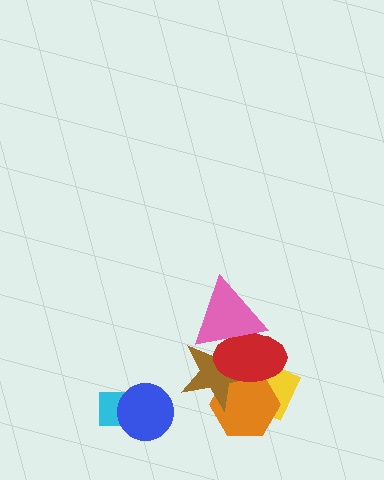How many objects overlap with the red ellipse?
4 objects overlap with the red ellipse.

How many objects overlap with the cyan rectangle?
1 object overlaps with the cyan rectangle.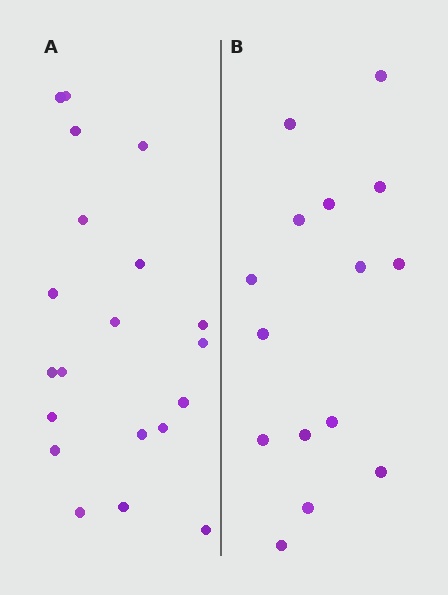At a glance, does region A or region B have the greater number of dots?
Region A (the left region) has more dots.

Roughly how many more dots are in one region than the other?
Region A has about 5 more dots than region B.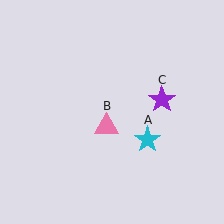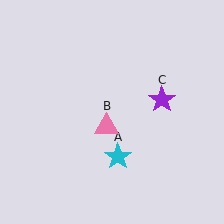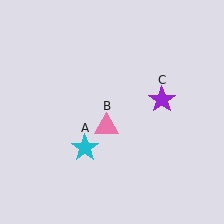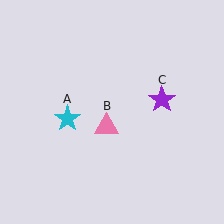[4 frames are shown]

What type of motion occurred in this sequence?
The cyan star (object A) rotated clockwise around the center of the scene.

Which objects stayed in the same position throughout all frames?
Pink triangle (object B) and purple star (object C) remained stationary.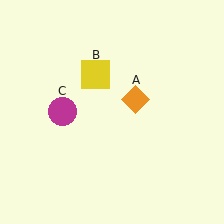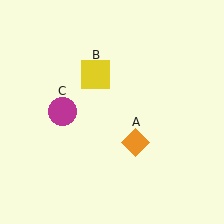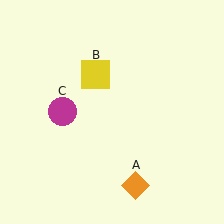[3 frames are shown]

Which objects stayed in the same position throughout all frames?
Yellow square (object B) and magenta circle (object C) remained stationary.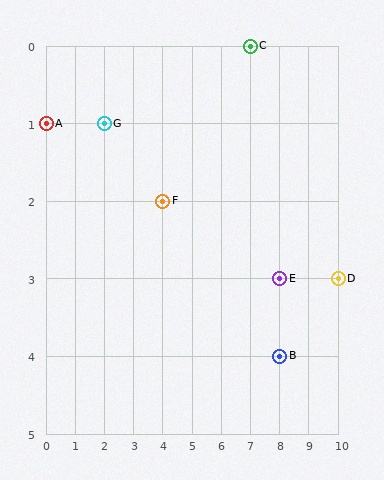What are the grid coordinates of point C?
Point C is at grid coordinates (7, 0).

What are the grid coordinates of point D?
Point D is at grid coordinates (10, 3).